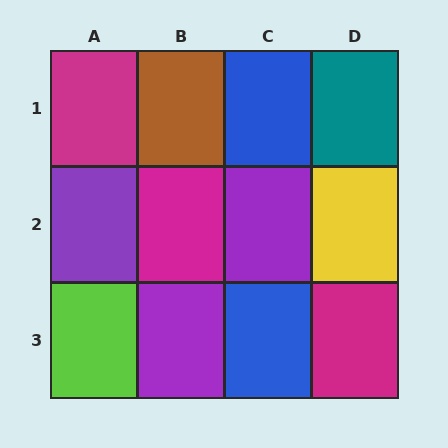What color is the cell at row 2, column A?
Purple.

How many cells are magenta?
3 cells are magenta.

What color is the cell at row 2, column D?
Yellow.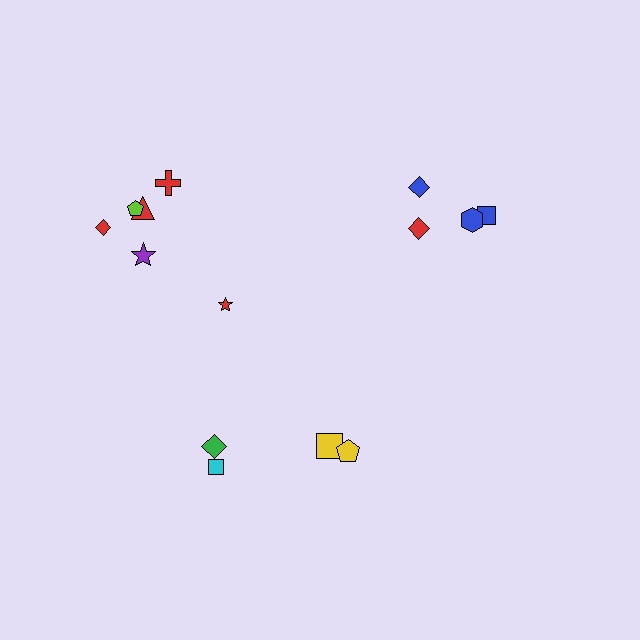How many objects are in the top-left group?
There are 6 objects.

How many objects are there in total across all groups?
There are 14 objects.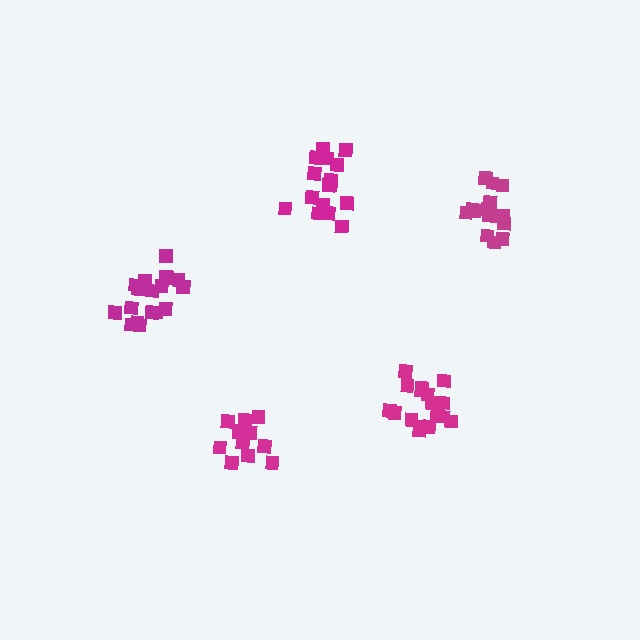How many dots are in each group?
Group 1: 17 dots, Group 2: 18 dots, Group 3: 13 dots, Group 4: 14 dots, Group 5: 17 dots (79 total).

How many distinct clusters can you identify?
There are 5 distinct clusters.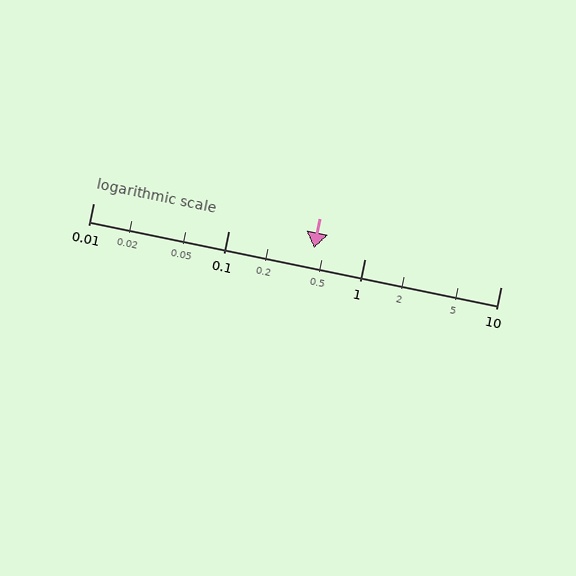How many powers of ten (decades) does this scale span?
The scale spans 3 decades, from 0.01 to 10.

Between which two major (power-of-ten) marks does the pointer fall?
The pointer is between 0.1 and 1.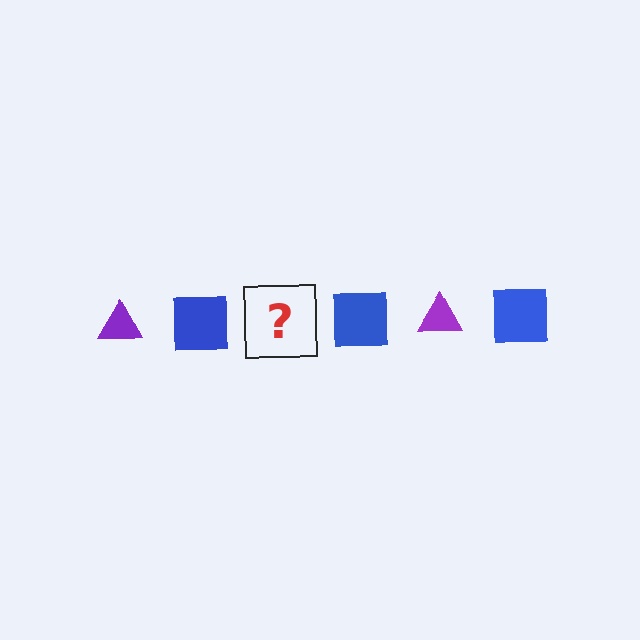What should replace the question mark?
The question mark should be replaced with a purple triangle.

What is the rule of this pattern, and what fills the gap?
The rule is that the pattern alternates between purple triangle and blue square. The gap should be filled with a purple triangle.